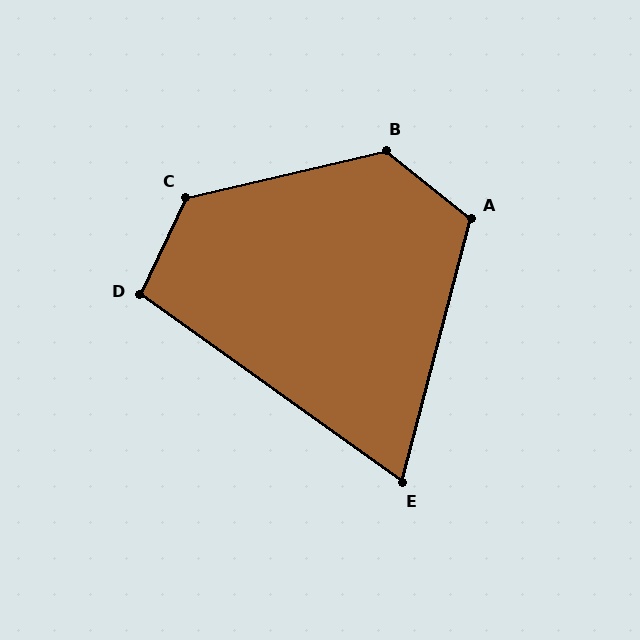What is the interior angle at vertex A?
Approximately 114 degrees (obtuse).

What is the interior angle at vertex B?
Approximately 128 degrees (obtuse).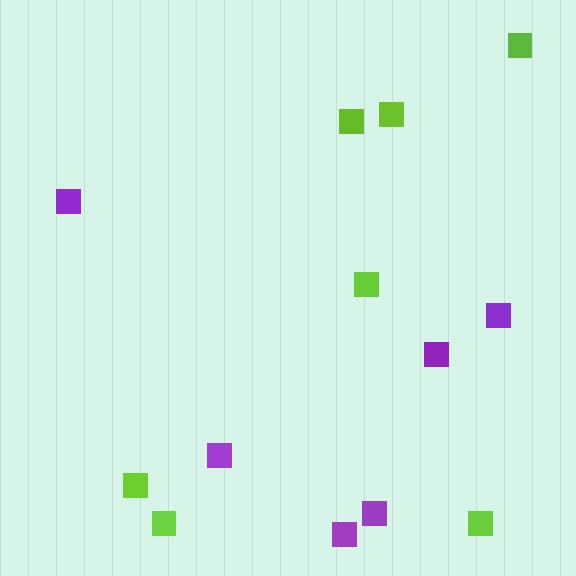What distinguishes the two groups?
There are 2 groups: one group of purple squares (6) and one group of lime squares (7).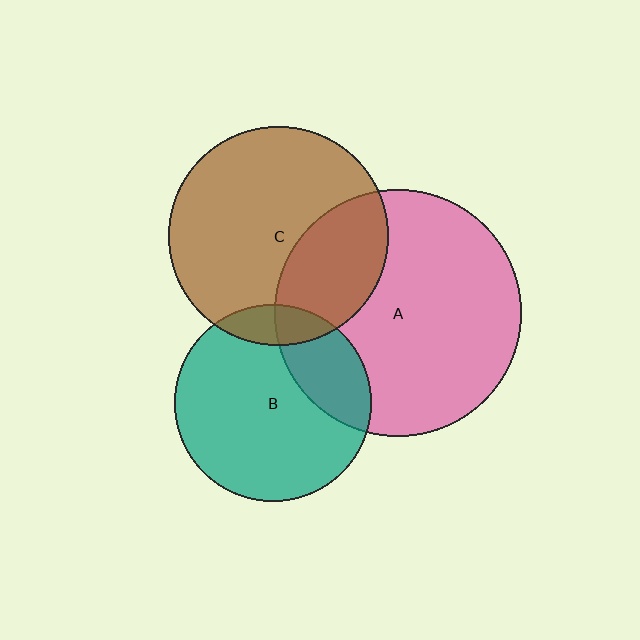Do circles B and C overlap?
Yes.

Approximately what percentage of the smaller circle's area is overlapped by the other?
Approximately 10%.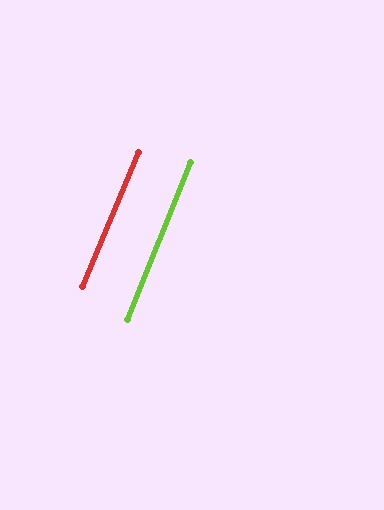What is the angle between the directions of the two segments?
Approximately 1 degree.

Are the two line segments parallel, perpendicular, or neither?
Parallel — their directions differ by only 1.2°.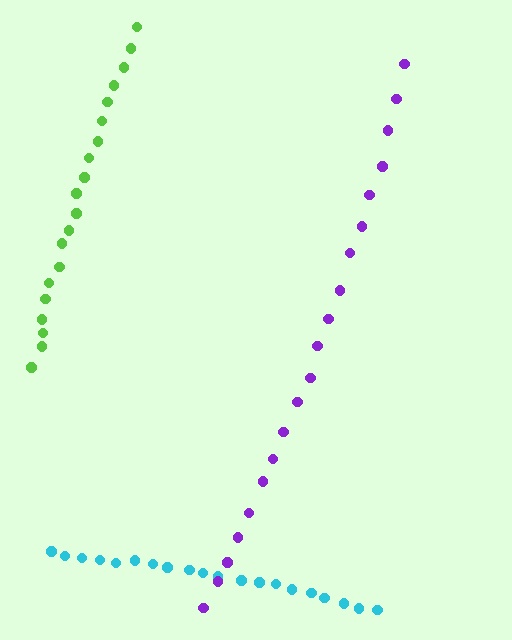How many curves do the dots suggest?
There are 3 distinct paths.